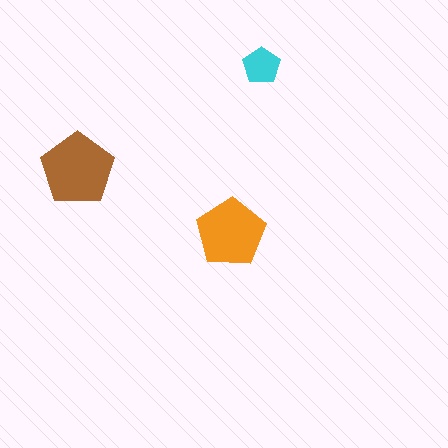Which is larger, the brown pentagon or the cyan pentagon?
The brown one.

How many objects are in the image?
There are 3 objects in the image.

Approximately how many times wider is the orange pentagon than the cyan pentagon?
About 2 times wider.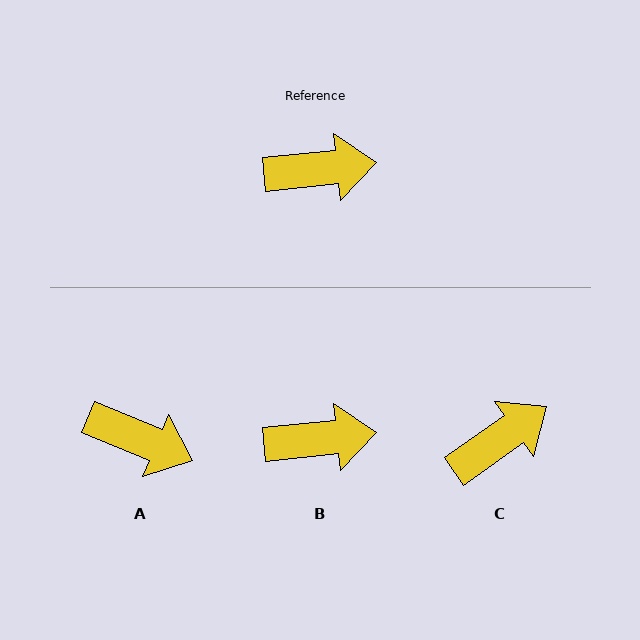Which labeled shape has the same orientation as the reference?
B.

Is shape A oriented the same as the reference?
No, it is off by about 29 degrees.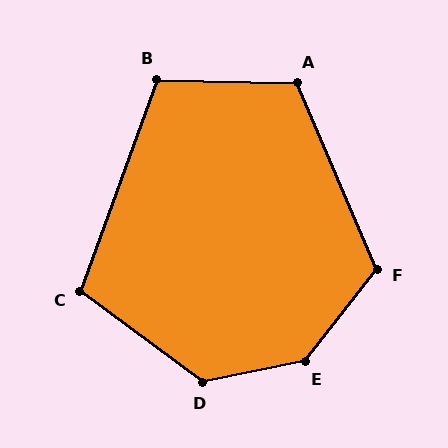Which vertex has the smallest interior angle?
C, at approximately 106 degrees.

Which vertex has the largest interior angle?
E, at approximately 139 degrees.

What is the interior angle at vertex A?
Approximately 114 degrees (obtuse).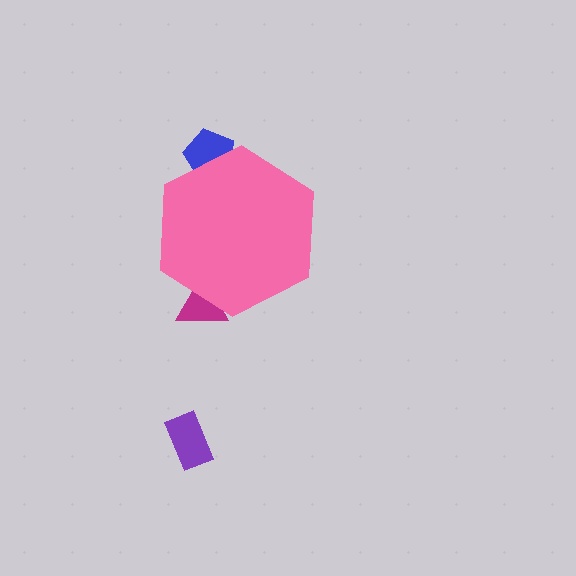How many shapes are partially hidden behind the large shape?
2 shapes are partially hidden.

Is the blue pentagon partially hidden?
Yes, the blue pentagon is partially hidden behind the pink hexagon.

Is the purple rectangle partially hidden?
No, the purple rectangle is fully visible.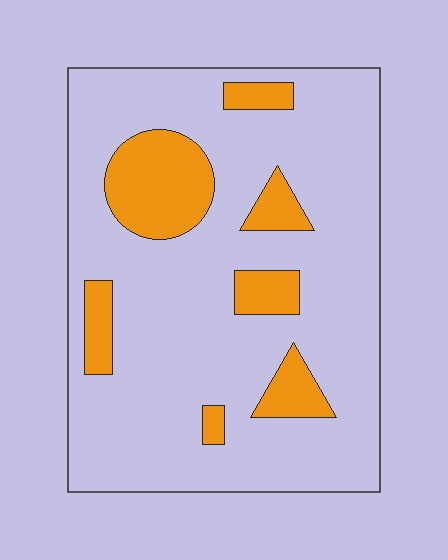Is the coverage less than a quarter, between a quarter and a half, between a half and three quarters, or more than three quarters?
Less than a quarter.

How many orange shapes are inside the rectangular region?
7.